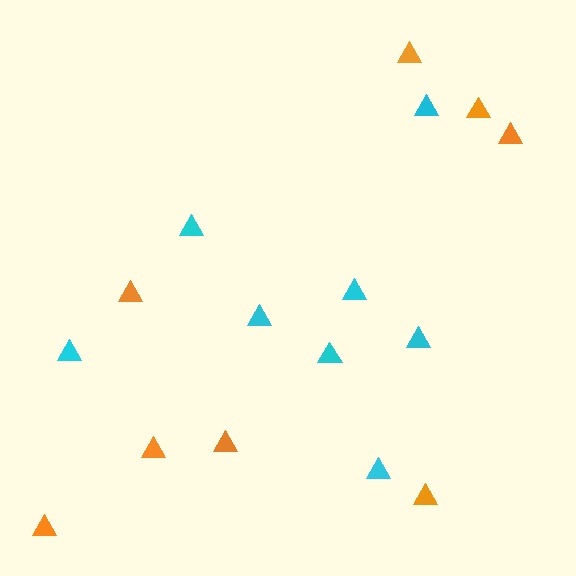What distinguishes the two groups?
There are 2 groups: one group of orange triangles (8) and one group of cyan triangles (8).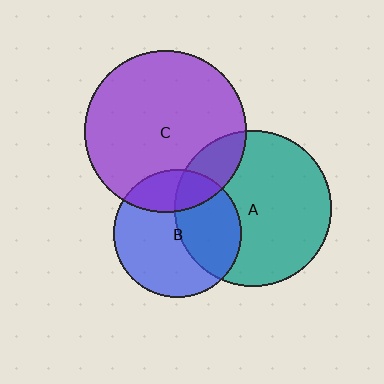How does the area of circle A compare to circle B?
Approximately 1.5 times.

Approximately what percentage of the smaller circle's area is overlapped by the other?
Approximately 25%.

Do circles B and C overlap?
Yes.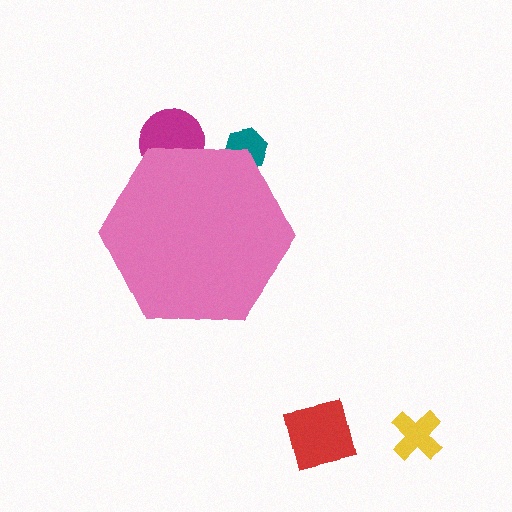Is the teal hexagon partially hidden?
Yes, the teal hexagon is partially hidden behind the pink hexagon.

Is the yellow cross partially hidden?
No, the yellow cross is fully visible.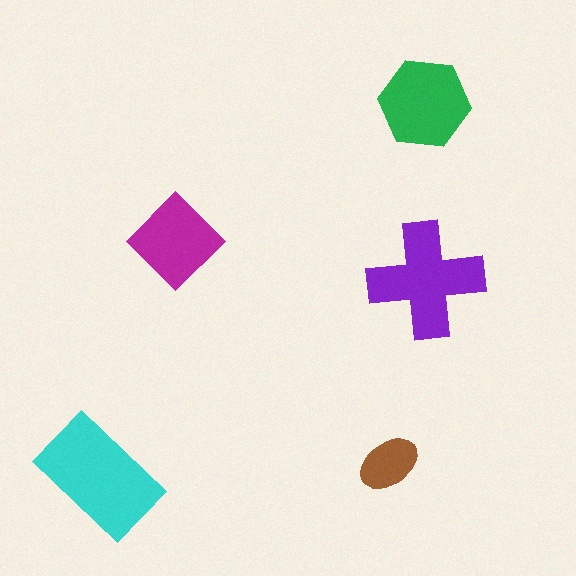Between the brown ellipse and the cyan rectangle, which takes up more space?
The cyan rectangle.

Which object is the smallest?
The brown ellipse.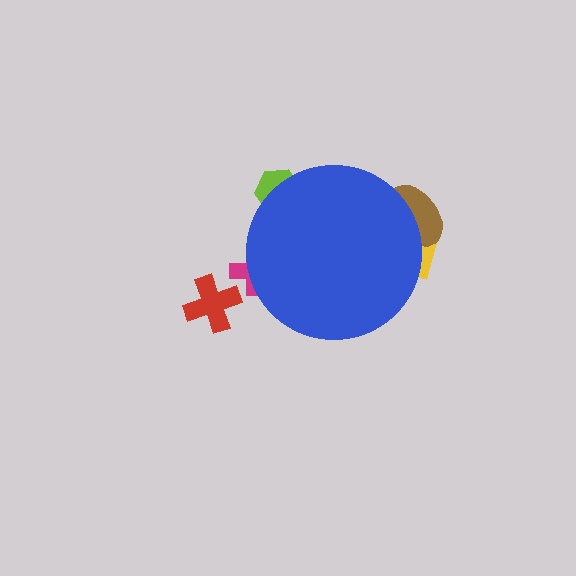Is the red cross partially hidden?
No, the red cross is fully visible.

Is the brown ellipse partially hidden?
Yes, the brown ellipse is partially hidden behind the blue circle.